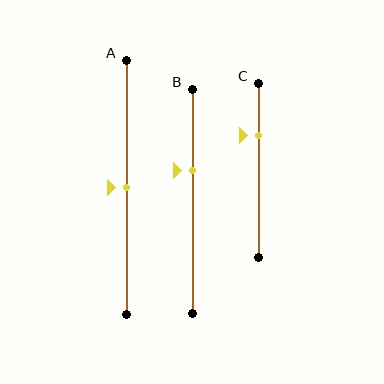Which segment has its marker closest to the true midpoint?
Segment A has its marker closest to the true midpoint.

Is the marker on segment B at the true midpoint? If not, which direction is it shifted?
No, the marker on segment B is shifted upward by about 14% of the segment length.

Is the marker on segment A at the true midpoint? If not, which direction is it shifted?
Yes, the marker on segment A is at the true midpoint.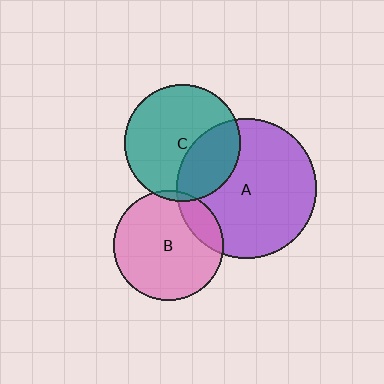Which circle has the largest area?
Circle A (purple).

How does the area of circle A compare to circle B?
Approximately 1.6 times.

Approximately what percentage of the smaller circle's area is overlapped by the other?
Approximately 5%.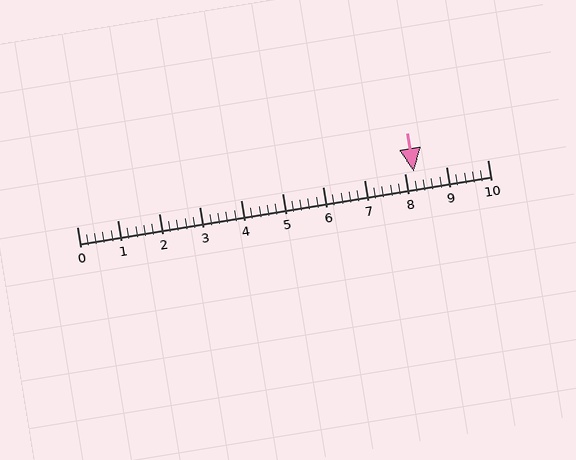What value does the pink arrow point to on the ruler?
The pink arrow points to approximately 8.2.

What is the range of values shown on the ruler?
The ruler shows values from 0 to 10.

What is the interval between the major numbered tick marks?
The major tick marks are spaced 1 units apart.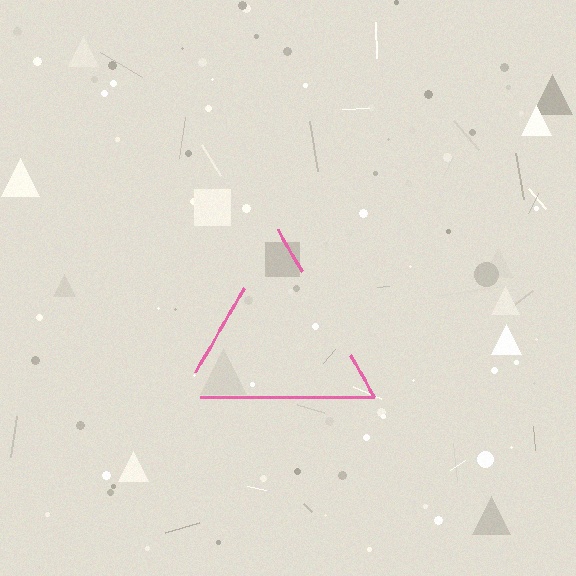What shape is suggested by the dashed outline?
The dashed outline suggests a triangle.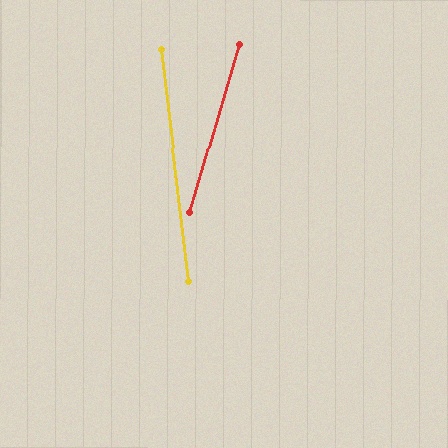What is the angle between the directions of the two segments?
Approximately 23 degrees.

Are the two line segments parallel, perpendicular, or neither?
Neither parallel nor perpendicular — they differ by about 23°.